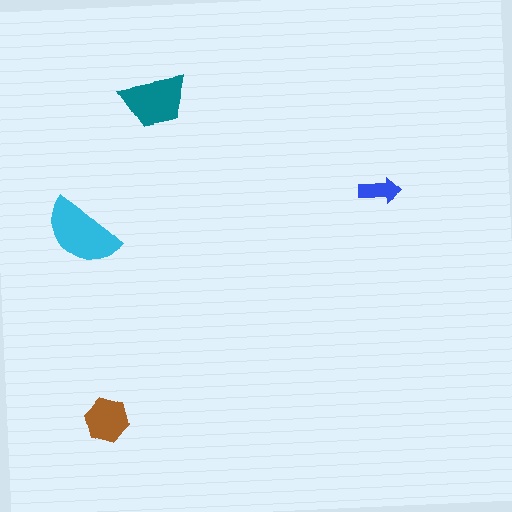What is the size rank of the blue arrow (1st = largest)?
4th.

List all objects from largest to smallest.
The cyan semicircle, the teal trapezoid, the brown hexagon, the blue arrow.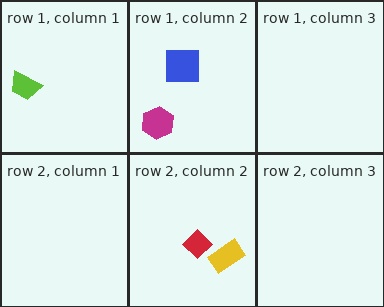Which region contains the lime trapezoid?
The row 1, column 1 region.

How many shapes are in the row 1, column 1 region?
1.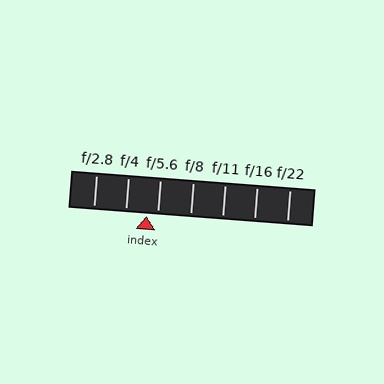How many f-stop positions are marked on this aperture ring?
There are 7 f-stop positions marked.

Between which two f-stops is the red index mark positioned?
The index mark is between f/4 and f/5.6.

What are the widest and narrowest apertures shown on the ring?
The widest aperture shown is f/2.8 and the narrowest is f/22.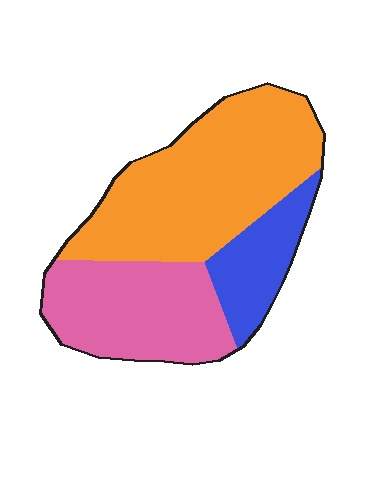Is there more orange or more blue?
Orange.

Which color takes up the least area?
Blue, at roughly 15%.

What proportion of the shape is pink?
Pink takes up between a sixth and a third of the shape.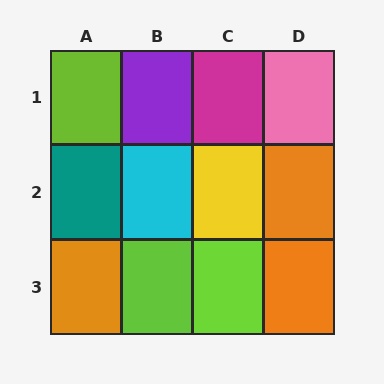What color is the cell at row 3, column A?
Orange.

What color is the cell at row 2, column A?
Teal.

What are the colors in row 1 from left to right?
Lime, purple, magenta, pink.